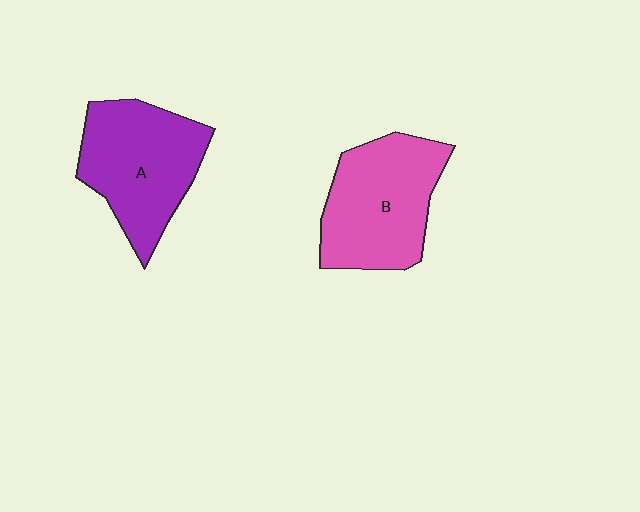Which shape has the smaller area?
Shape A (purple).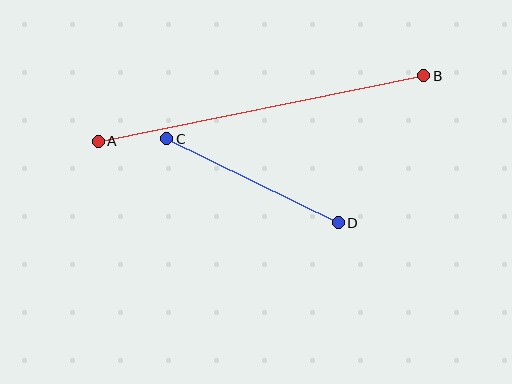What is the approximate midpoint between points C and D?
The midpoint is at approximately (252, 181) pixels.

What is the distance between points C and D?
The distance is approximately 191 pixels.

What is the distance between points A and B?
The distance is approximately 332 pixels.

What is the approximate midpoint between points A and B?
The midpoint is at approximately (261, 109) pixels.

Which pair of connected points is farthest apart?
Points A and B are farthest apart.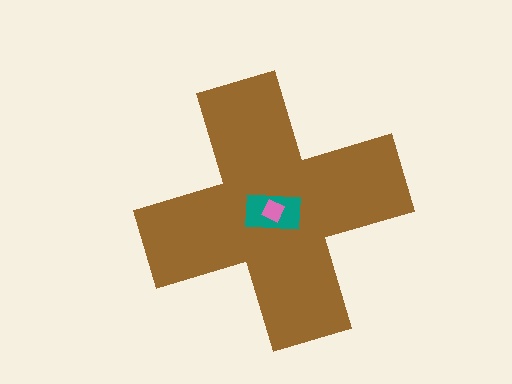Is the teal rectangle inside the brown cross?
Yes.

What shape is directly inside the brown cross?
The teal rectangle.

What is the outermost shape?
The brown cross.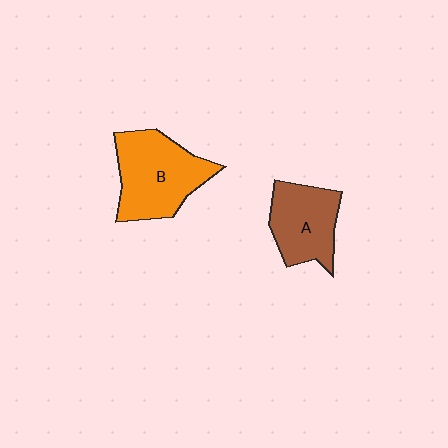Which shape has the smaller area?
Shape A (brown).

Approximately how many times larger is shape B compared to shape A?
Approximately 1.3 times.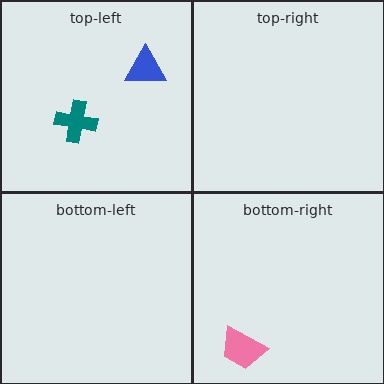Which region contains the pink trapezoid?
The bottom-right region.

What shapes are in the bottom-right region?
The pink trapezoid.